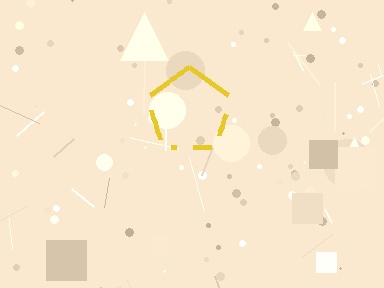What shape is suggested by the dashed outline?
The dashed outline suggests a pentagon.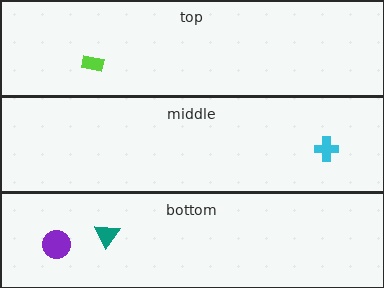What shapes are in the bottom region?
The purple circle, the teal triangle.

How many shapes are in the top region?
1.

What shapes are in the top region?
The lime rectangle.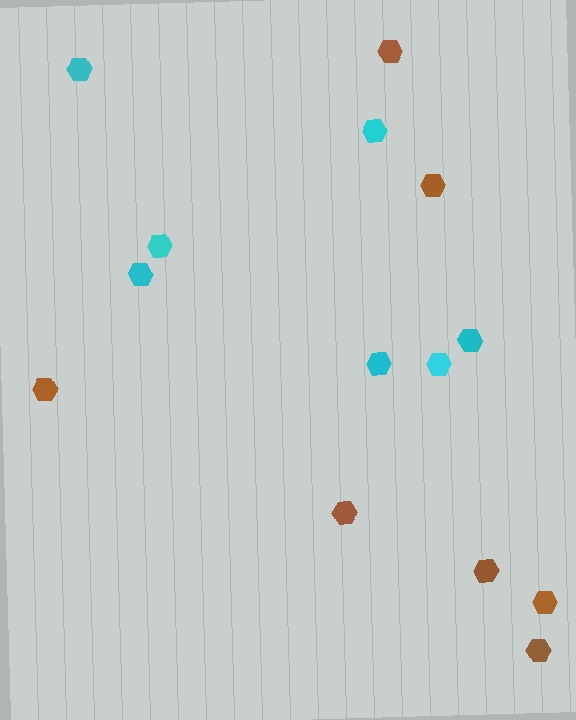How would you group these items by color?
There are 2 groups: one group of brown hexagons (7) and one group of cyan hexagons (7).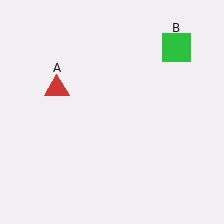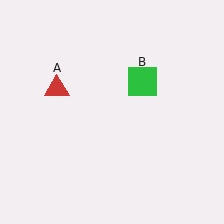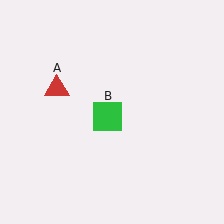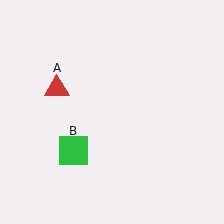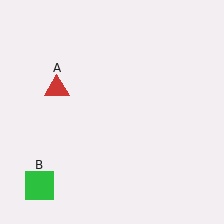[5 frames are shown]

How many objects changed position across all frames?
1 object changed position: green square (object B).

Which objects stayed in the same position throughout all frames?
Red triangle (object A) remained stationary.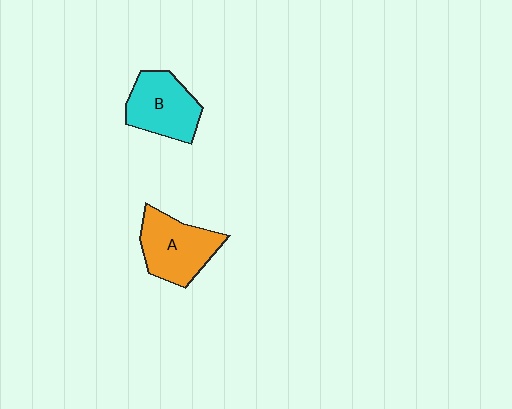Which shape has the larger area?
Shape A (orange).